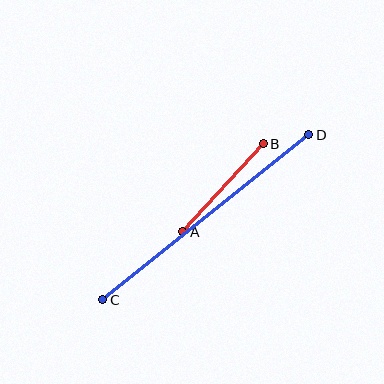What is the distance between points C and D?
The distance is approximately 264 pixels.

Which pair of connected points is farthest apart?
Points C and D are farthest apart.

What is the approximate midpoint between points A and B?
The midpoint is at approximately (223, 188) pixels.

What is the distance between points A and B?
The distance is approximately 119 pixels.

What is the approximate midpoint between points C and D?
The midpoint is at approximately (206, 217) pixels.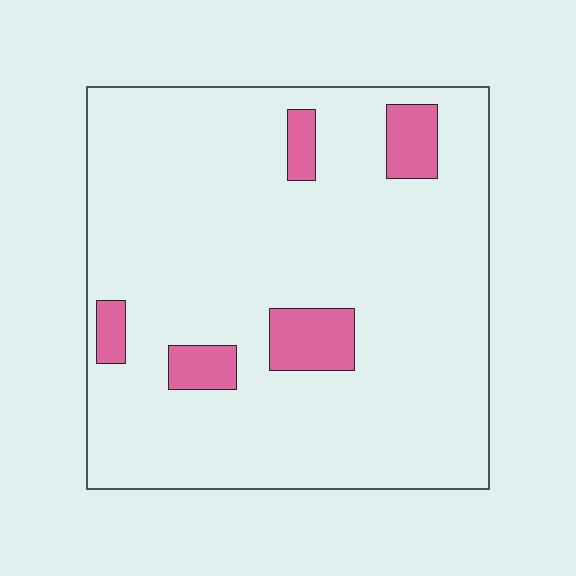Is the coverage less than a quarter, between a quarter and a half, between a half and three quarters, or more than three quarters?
Less than a quarter.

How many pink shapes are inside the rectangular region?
5.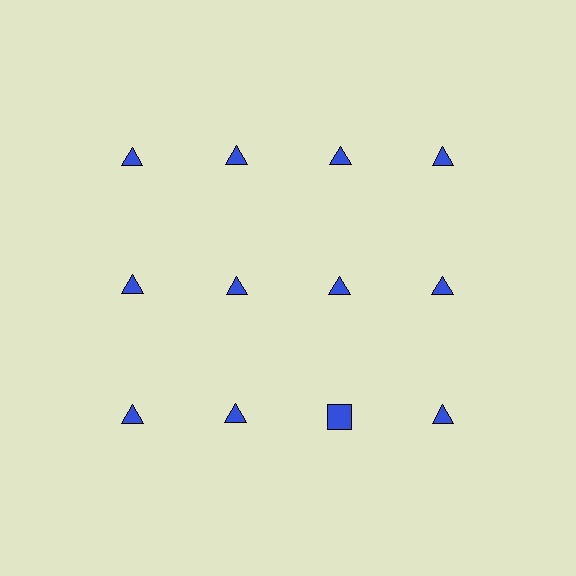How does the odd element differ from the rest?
It has a different shape: square instead of triangle.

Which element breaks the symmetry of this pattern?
The blue square in the third row, center column breaks the symmetry. All other shapes are blue triangles.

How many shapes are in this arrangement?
There are 12 shapes arranged in a grid pattern.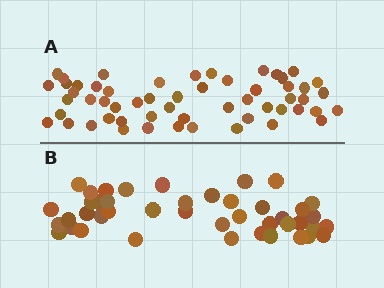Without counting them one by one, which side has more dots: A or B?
Region A (the top region) has more dots.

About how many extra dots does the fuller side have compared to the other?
Region A has approximately 15 more dots than region B.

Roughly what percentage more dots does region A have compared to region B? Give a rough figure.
About 30% more.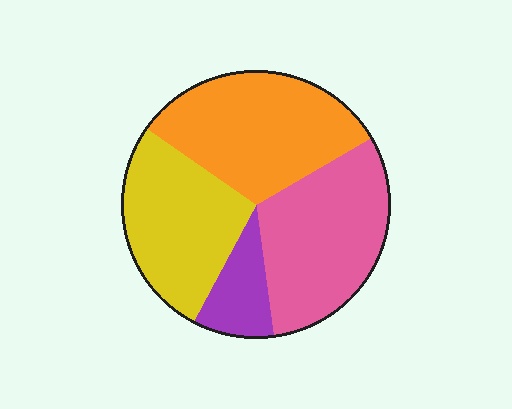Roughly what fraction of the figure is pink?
Pink covers about 30% of the figure.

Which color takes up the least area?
Purple, at roughly 10%.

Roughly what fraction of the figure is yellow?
Yellow covers 27% of the figure.